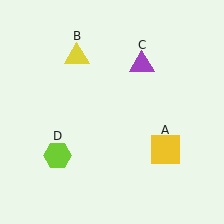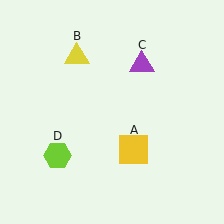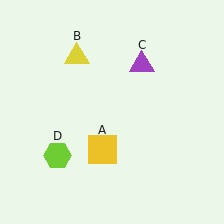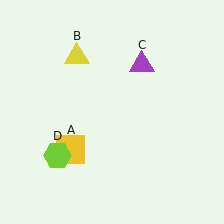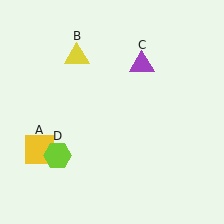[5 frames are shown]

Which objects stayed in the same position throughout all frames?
Yellow triangle (object B) and purple triangle (object C) and lime hexagon (object D) remained stationary.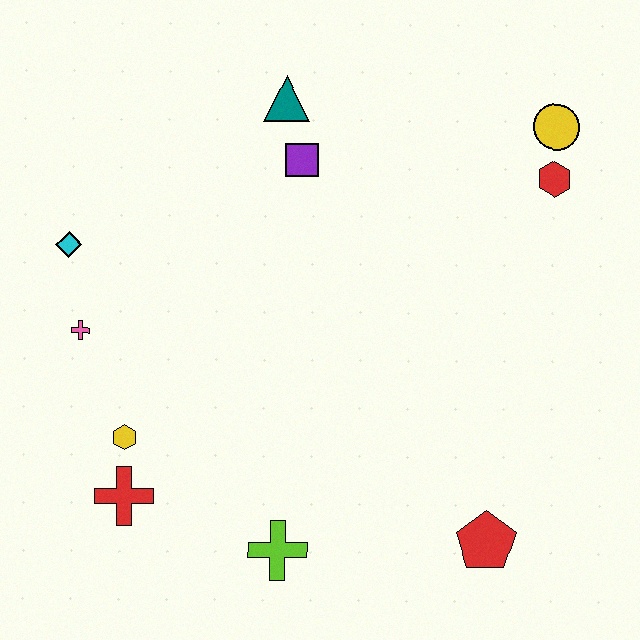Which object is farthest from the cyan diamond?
The red pentagon is farthest from the cyan diamond.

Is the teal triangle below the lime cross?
No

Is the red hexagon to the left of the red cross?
No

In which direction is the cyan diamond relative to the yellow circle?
The cyan diamond is to the left of the yellow circle.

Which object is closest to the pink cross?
The cyan diamond is closest to the pink cross.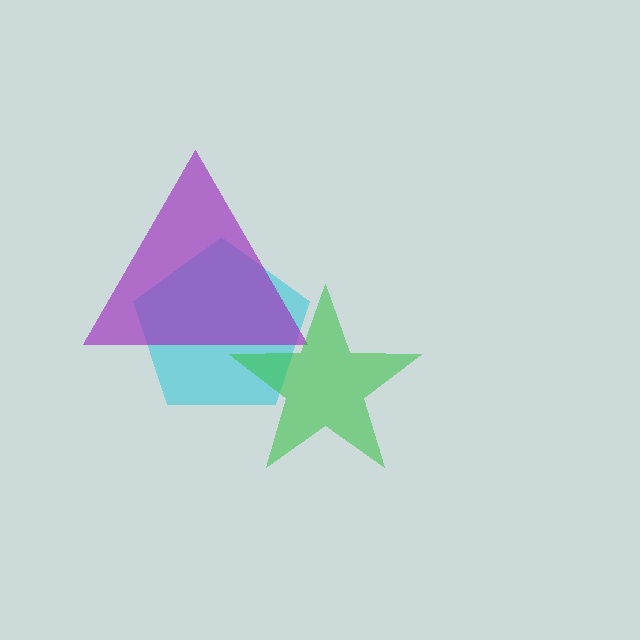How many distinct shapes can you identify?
There are 3 distinct shapes: a cyan pentagon, a purple triangle, a green star.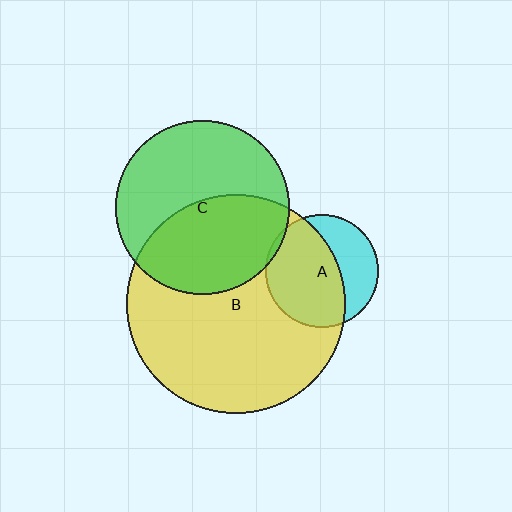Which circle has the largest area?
Circle B (yellow).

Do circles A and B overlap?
Yes.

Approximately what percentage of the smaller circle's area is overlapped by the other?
Approximately 65%.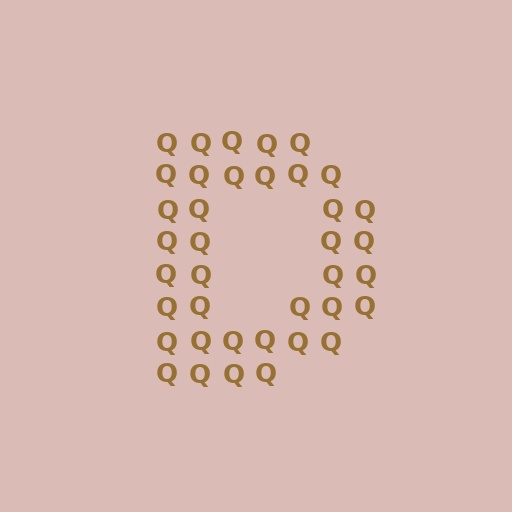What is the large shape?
The large shape is the letter D.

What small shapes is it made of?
It is made of small letter Q's.